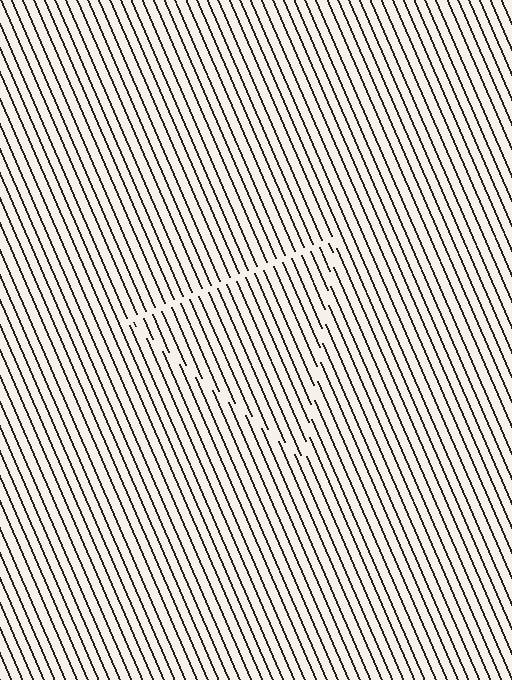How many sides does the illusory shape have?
3 sides — the line-ends trace a triangle.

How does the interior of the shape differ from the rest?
The interior of the shape contains the same grating, shifted by half a period — the contour is defined by the phase discontinuity where line-ends from the inner and outer gratings abut.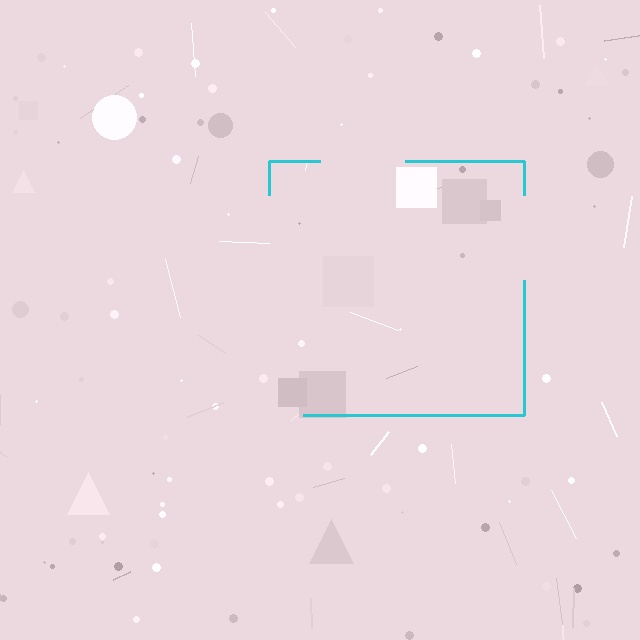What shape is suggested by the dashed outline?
The dashed outline suggests a square.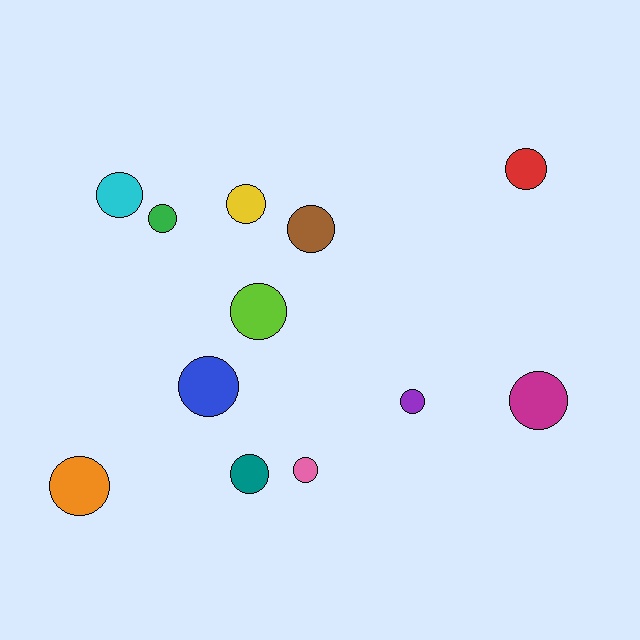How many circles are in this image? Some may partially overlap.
There are 12 circles.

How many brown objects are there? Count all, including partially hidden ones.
There is 1 brown object.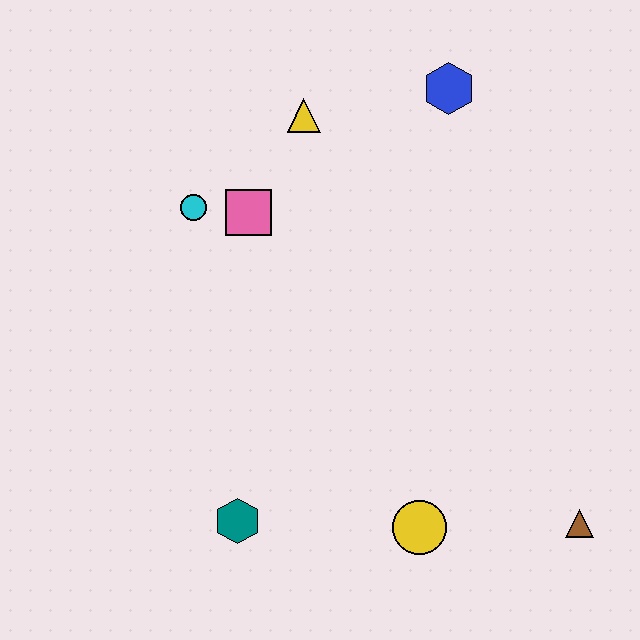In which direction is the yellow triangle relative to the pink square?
The yellow triangle is above the pink square.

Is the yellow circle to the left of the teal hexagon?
No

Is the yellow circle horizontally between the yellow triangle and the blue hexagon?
Yes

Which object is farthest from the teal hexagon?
The blue hexagon is farthest from the teal hexagon.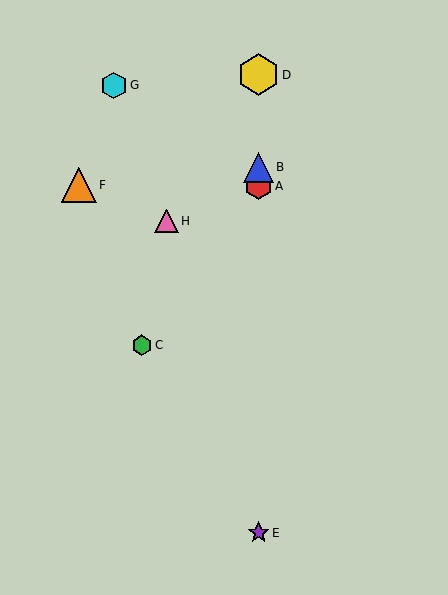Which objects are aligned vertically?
Objects A, B, D, E are aligned vertically.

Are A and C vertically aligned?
No, A is at x≈259 and C is at x≈142.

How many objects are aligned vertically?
4 objects (A, B, D, E) are aligned vertically.